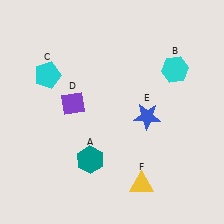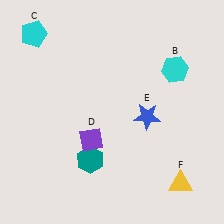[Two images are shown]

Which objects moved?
The objects that moved are: the cyan pentagon (C), the purple diamond (D), the yellow triangle (F).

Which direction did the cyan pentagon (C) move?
The cyan pentagon (C) moved up.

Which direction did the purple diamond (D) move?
The purple diamond (D) moved down.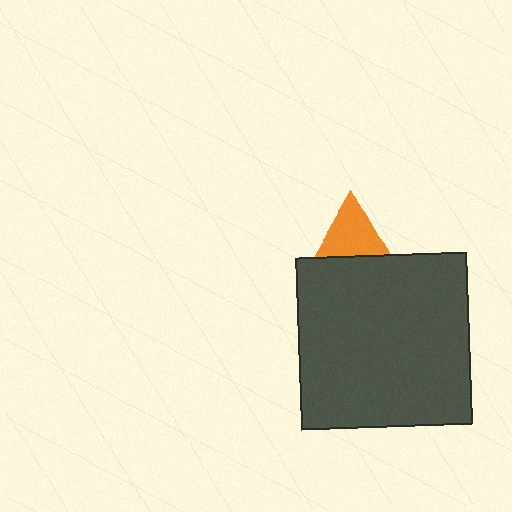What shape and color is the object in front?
The object in front is a dark gray square.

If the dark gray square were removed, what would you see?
You would see the complete orange triangle.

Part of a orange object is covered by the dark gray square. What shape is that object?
It is a triangle.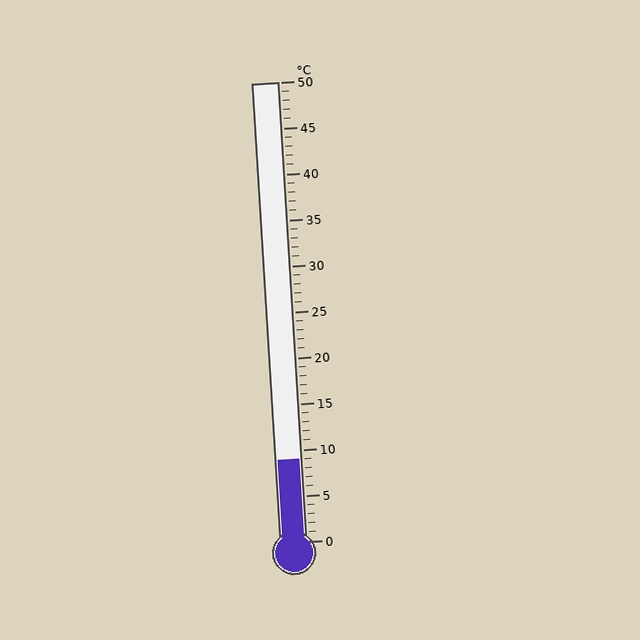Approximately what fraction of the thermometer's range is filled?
The thermometer is filled to approximately 20% of its range.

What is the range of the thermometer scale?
The thermometer scale ranges from 0°C to 50°C.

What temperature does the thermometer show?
The thermometer shows approximately 9°C.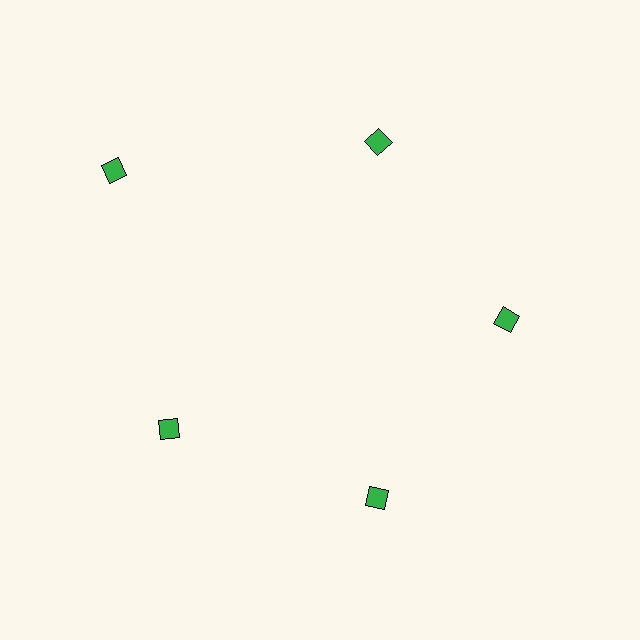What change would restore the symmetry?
The symmetry would be restored by moving it inward, back onto the ring so that all 5 diamonds sit at equal angles and equal distance from the center.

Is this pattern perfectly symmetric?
No. The 5 green diamonds are arranged in a ring, but one element near the 10 o'clock position is pushed outward from the center, breaking the 5-fold rotational symmetry.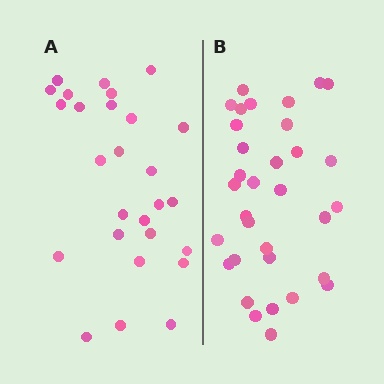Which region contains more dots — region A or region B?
Region B (the right region) has more dots.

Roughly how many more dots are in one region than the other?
Region B has about 6 more dots than region A.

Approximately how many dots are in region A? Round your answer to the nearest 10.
About 30 dots. (The exact count is 27, which rounds to 30.)